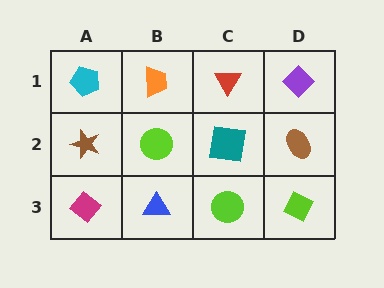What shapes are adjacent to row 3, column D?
A brown ellipse (row 2, column D), a lime circle (row 3, column C).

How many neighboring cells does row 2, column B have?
4.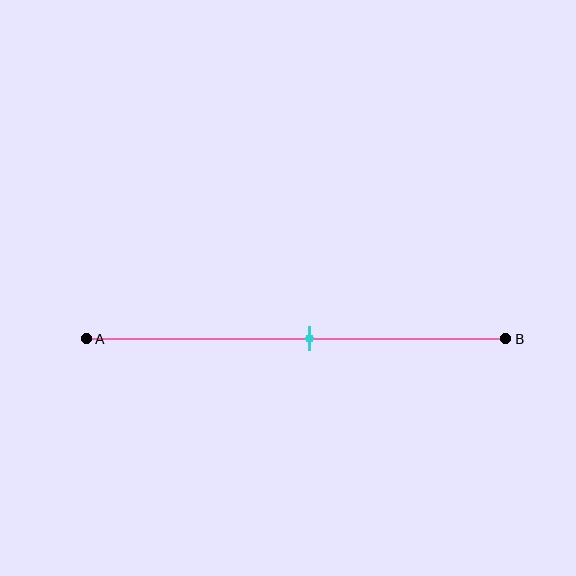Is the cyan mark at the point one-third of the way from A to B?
No, the mark is at about 55% from A, not at the 33% one-third point.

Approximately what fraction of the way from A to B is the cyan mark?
The cyan mark is approximately 55% of the way from A to B.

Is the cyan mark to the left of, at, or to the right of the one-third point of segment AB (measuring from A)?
The cyan mark is to the right of the one-third point of segment AB.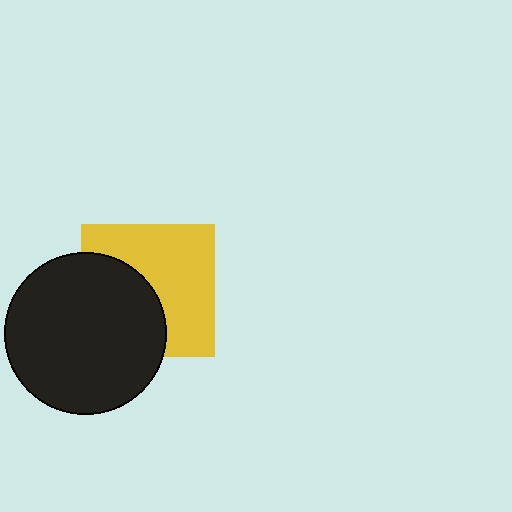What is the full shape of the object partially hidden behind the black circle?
The partially hidden object is a yellow square.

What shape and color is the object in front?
The object in front is a black circle.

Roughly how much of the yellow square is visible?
About half of it is visible (roughly 58%).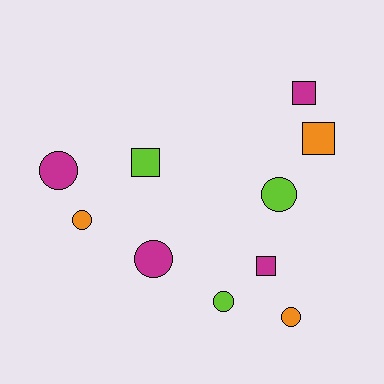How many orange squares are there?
There is 1 orange square.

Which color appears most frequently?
Magenta, with 4 objects.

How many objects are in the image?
There are 10 objects.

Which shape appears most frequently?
Circle, with 6 objects.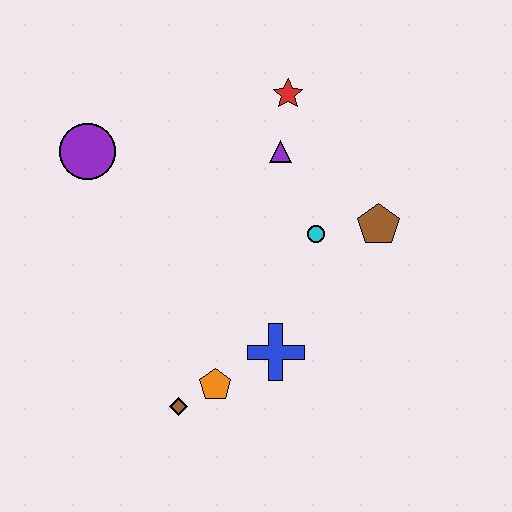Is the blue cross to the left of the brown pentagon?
Yes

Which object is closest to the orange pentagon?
The brown diamond is closest to the orange pentagon.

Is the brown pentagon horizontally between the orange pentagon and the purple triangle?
No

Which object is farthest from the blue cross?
The purple circle is farthest from the blue cross.